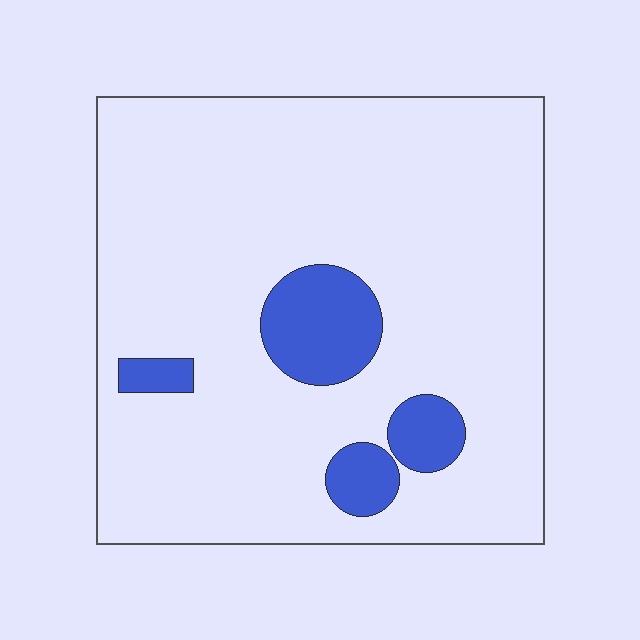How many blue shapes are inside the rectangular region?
4.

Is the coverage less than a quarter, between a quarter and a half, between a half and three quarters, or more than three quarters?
Less than a quarter.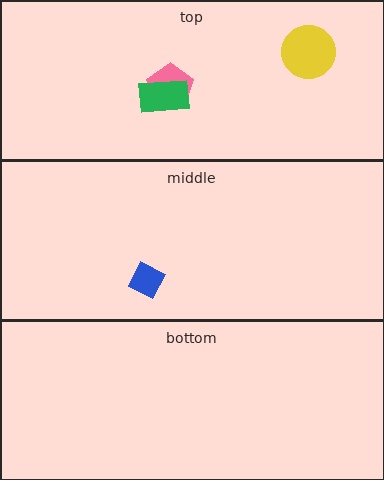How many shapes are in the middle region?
1.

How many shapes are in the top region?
3.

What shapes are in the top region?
The pink pentagon, the green rectangle, the yellow circle.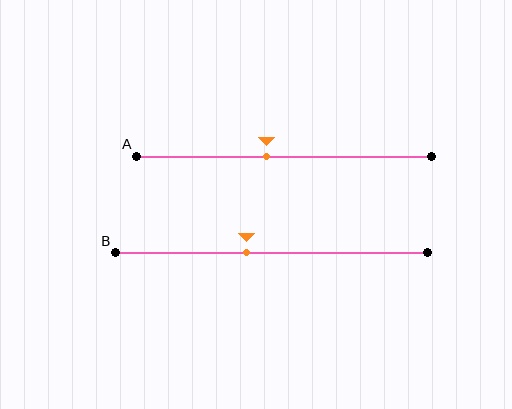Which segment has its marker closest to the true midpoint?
Segment A has its marker closest to the true midpoint.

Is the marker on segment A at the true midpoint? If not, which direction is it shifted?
No, the marker on segment A is shifted to the left by about 6% of the segment length.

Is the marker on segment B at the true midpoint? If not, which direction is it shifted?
No, the marker on segment B is shifted to the left by about 8% of the segment length.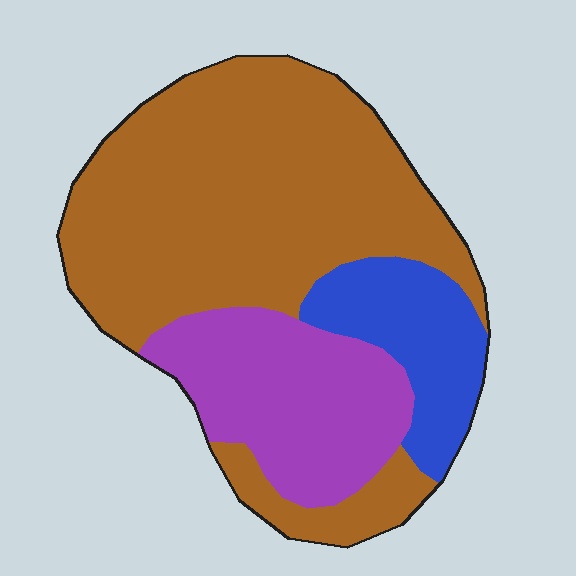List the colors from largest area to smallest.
From largest to smallest: brown, purple, blue.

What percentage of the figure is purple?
Purple covers roughly 25% of the figure.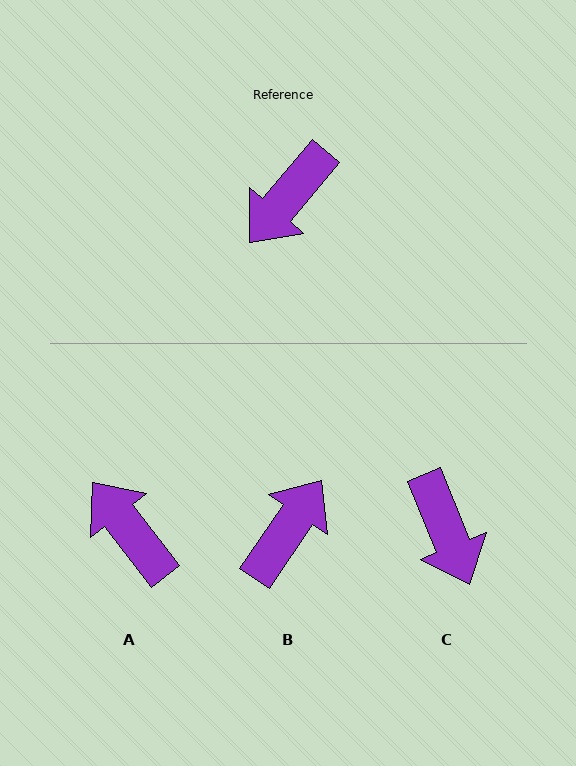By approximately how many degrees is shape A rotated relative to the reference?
Approximately 102 degrees clockwise.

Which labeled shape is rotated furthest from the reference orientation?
B, about 174 degrees away.